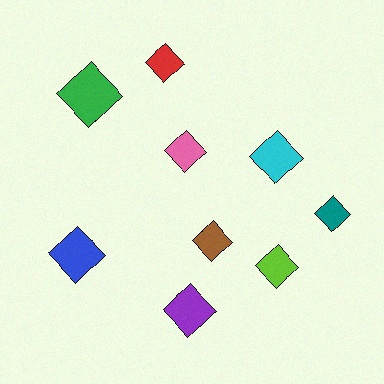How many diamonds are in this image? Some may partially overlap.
There are 9 diamonds.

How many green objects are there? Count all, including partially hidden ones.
There is 1 green object.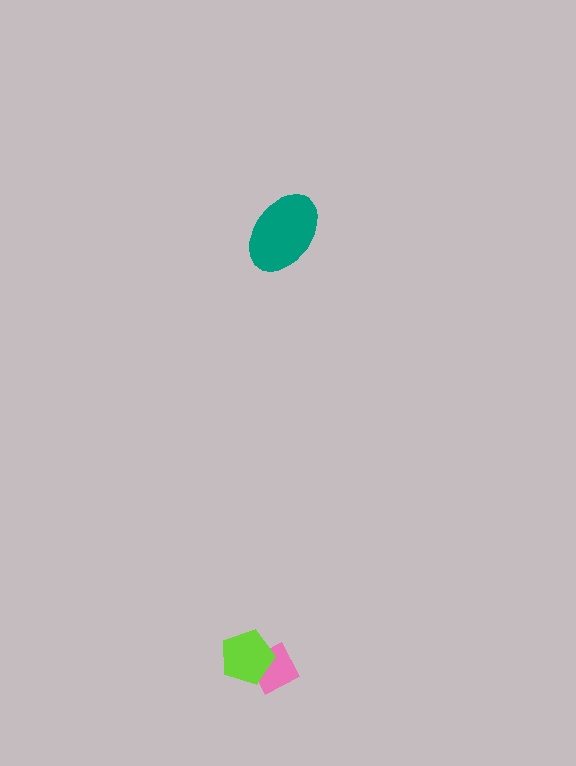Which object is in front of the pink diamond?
The lime pentagon is in front of the pink diamond.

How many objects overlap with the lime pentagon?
1 object overlaps with the lime pentagon.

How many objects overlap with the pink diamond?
1 object overlaps with the pink diamond.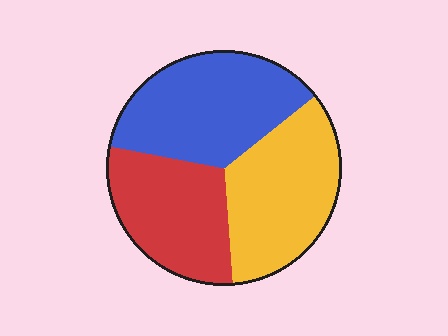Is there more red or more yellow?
Yellow.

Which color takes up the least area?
Red, at roughly 30%.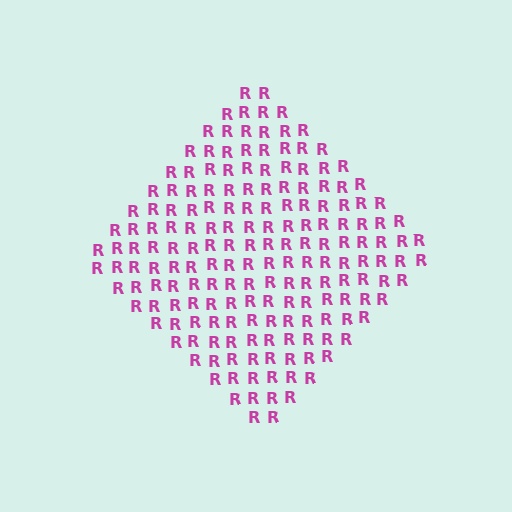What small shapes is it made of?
It is made of small letter R's.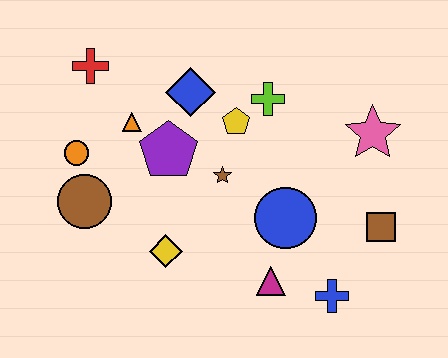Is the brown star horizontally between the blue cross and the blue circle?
No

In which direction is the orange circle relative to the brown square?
The orange circle is to the left of the brown square.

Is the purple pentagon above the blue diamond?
No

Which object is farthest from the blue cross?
The red cross is farthest from the blue cross.